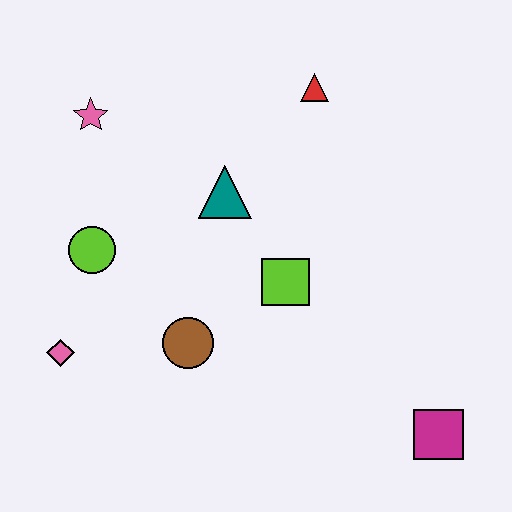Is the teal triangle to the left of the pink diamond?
No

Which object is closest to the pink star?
The lime circle is closest to the pink star.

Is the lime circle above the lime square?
Yes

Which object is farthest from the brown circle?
The red triangle is farthest from the brown circle.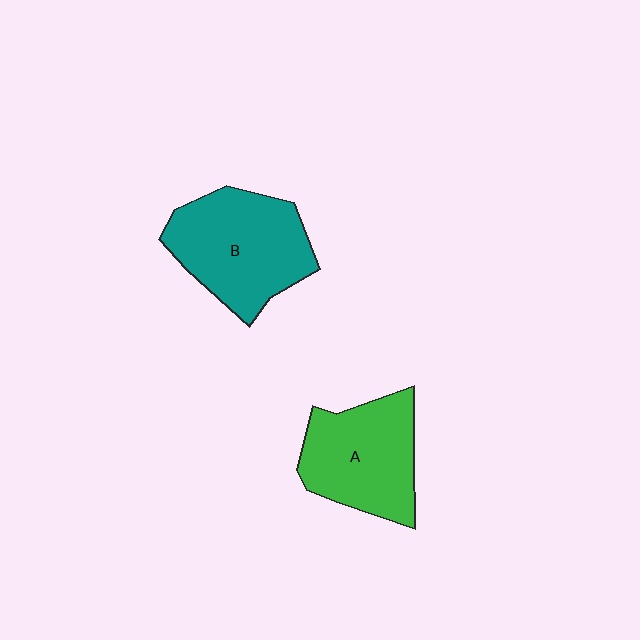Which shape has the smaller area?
Shape A (green).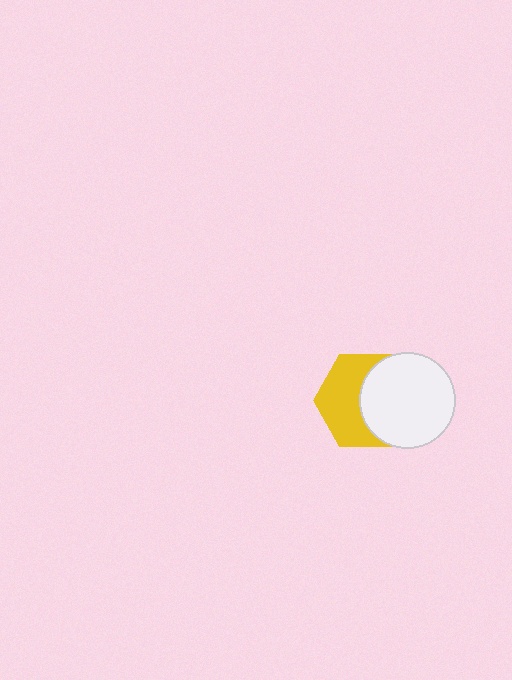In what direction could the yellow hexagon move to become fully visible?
The yellow hexagon could move left. That would shift it out from behind the white circle entirely.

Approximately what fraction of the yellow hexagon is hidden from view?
Roughly 47% of the yellow hexagon is hidden behind the white circle.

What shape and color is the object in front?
The object in front is a white circle.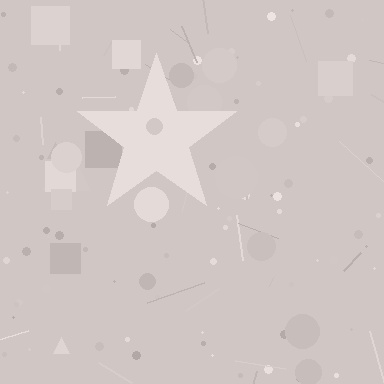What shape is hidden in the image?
A star is hidden in the image.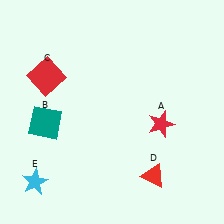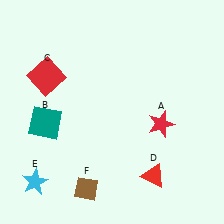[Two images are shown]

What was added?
A brown diamond (F) was added in Image 2.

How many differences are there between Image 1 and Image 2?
There is 1 difference between the two images.